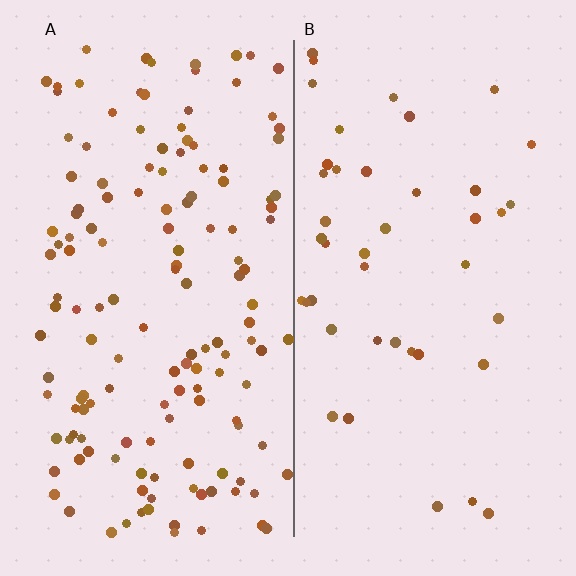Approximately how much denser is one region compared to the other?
Approximately 3.3× — region A over region B.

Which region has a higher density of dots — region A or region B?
A (the left).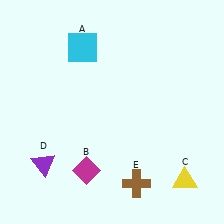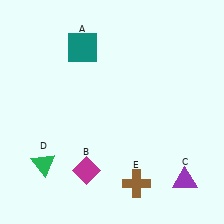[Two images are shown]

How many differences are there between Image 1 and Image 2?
There are 3 differences between the two images.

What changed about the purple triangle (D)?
In Image 1, D is purple. In Image 2, it changed to green.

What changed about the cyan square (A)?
In Image 1, A is cyan. In Image 2, it changed to teal.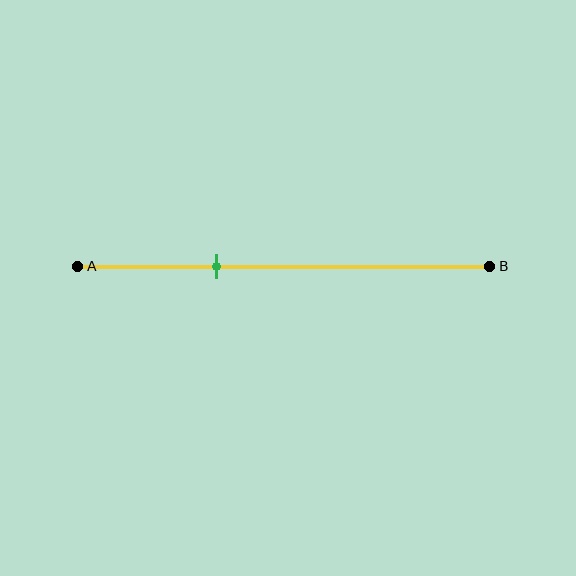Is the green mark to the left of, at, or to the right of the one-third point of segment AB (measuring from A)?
The green mark is approximately at the one-third point of segment AB.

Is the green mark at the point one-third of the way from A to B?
Yes, the mark is approximately at the one-third point.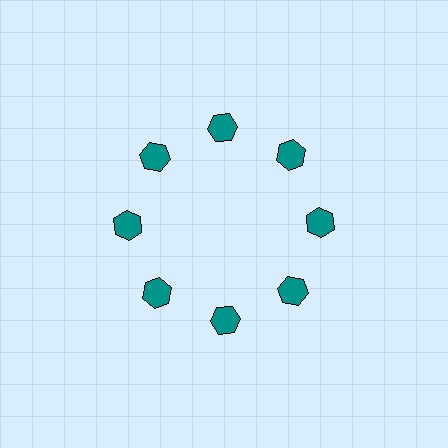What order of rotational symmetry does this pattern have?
This pattern has 8-fold rotational symmetry.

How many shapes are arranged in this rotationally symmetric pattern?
There are 8 shapes, arranged in 8 groups of 1.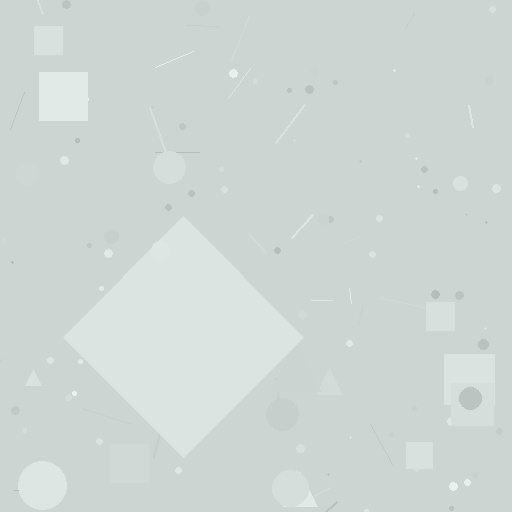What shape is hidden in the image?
A diamond is hidden in the image.